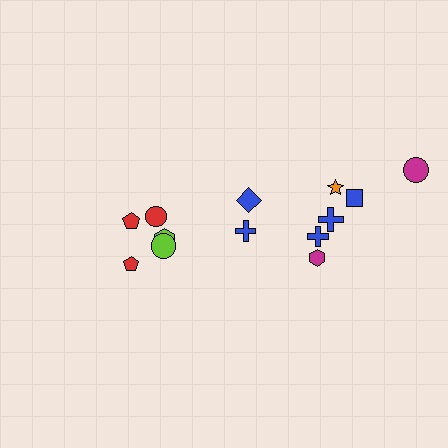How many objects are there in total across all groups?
There are 13 objects.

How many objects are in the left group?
There are 5 objects.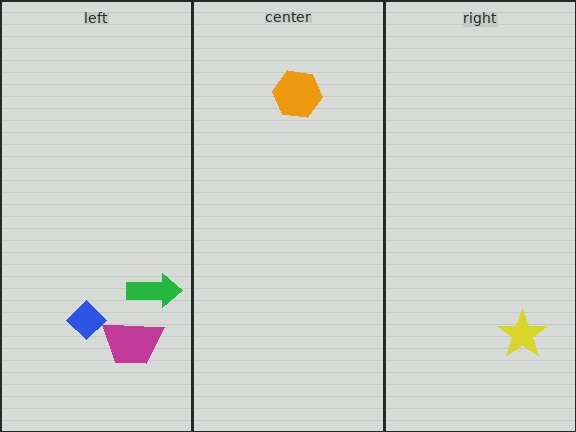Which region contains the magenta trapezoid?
The left region.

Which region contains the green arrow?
The left region.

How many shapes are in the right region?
1.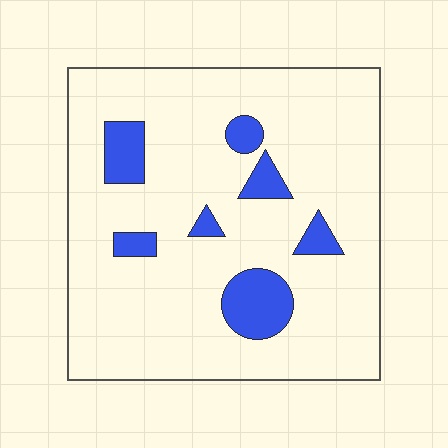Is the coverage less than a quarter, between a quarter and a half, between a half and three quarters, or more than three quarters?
Less than a quarter.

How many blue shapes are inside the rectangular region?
7.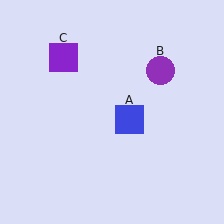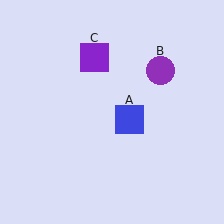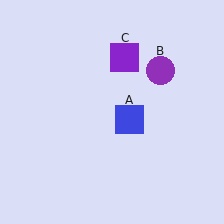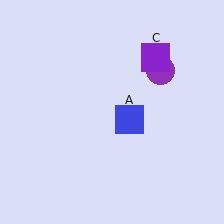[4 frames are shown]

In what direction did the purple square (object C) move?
The purple square (object C) moved right.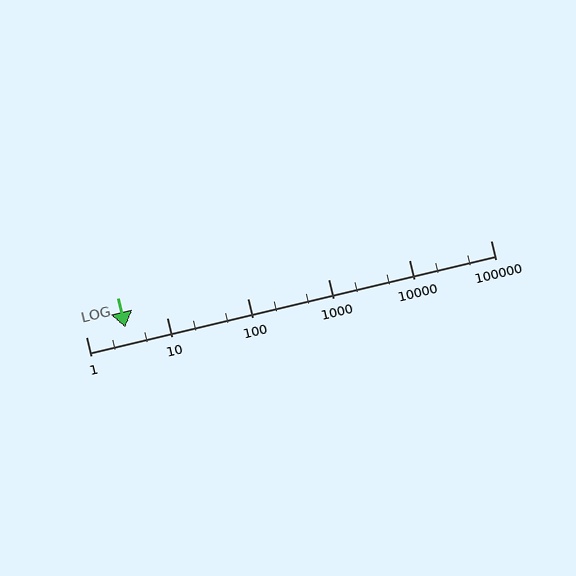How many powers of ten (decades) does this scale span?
The scale spans 5 decades, from 1 to 100000.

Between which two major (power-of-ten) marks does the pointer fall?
The pointer is between 1 and 10.